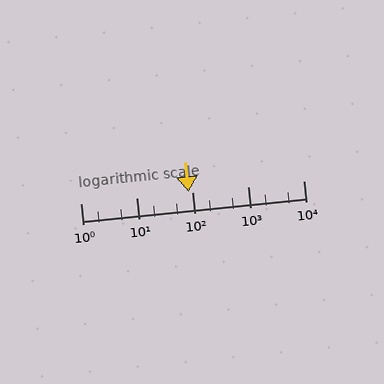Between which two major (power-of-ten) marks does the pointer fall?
The pointer is between 10 and 100.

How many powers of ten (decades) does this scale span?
The scale spans 4 decades, from 1 to 10000.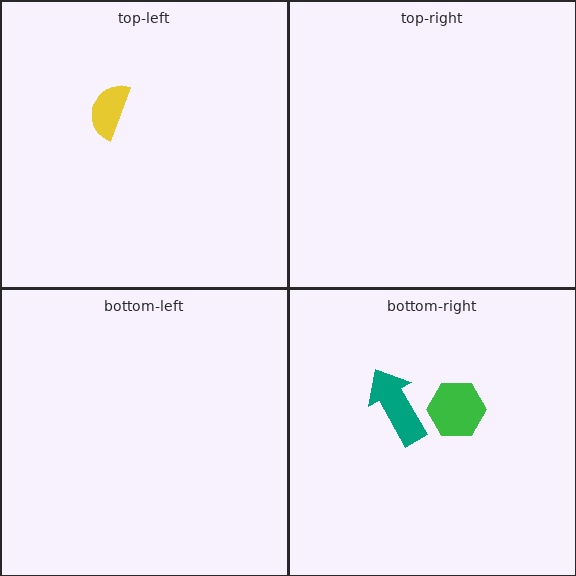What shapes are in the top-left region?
The yellow semicircle.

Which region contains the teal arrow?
The bottom-right region.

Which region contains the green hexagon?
The bottom-right region.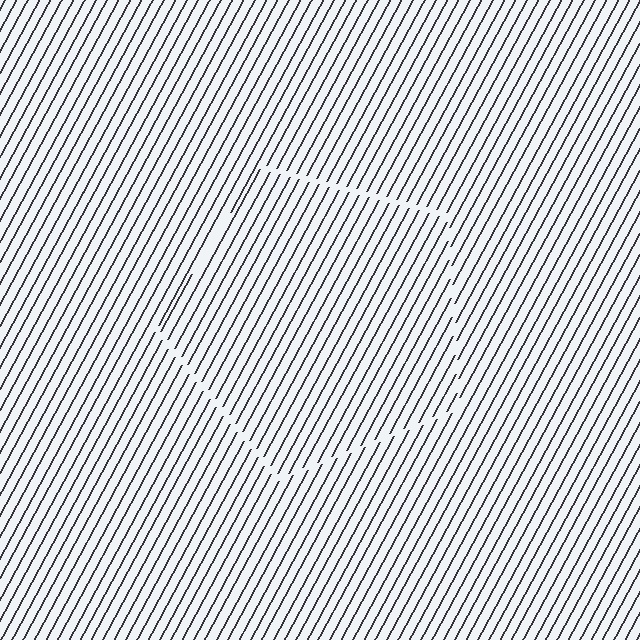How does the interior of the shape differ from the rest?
The interior of the shape contains the same grating, shifted by half a period — the contour is defined by the phase discontinuity where line-ends from the inner and outer gratings abut.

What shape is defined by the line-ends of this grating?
An illusory pentagon. The interior of the shape contains the same grating, shifted by half a period — the contour is defined by the phase discontinuity where line-ends from the inner and outer gratings abut.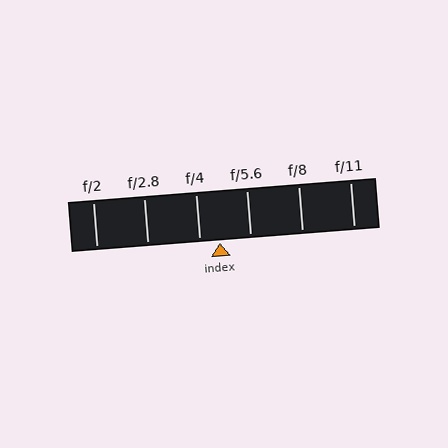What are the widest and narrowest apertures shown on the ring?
The widest aperture shown is f/2 and the narrowest is f/11.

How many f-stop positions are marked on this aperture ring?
There are 6 f-stop positions marked.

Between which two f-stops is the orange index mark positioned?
The index mark is between f/4 and f/5.6.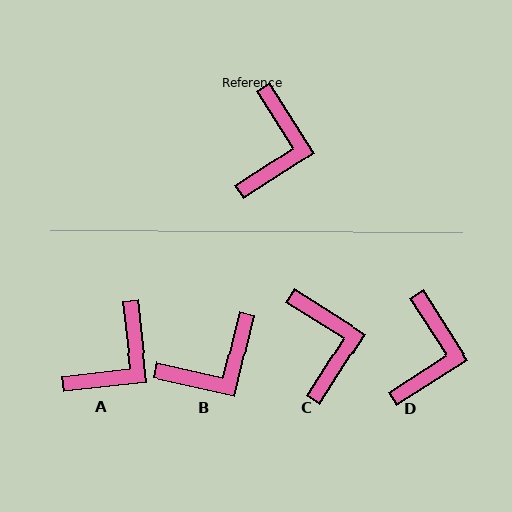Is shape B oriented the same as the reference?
No, it is off by about 46 degrees.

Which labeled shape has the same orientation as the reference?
D.